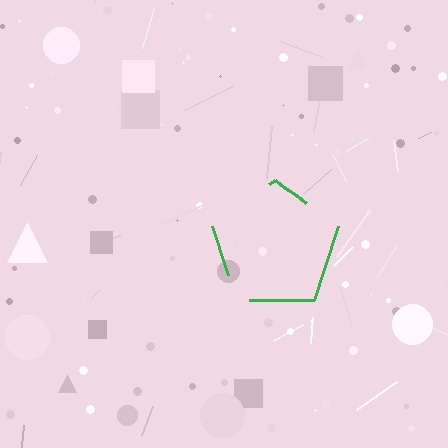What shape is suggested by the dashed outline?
The dashed outline suggests a pentagon.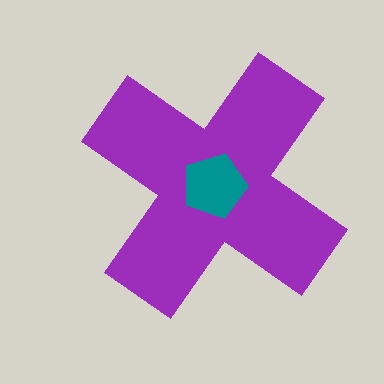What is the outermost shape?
The purple cross.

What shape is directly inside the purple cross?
The teal pentagon.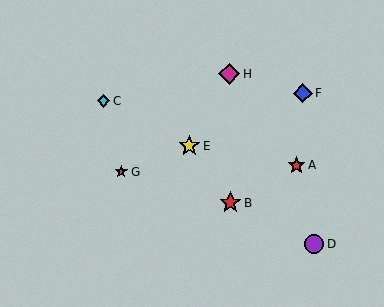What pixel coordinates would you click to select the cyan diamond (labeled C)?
Click at (104, 101) to select the cyan diamond C.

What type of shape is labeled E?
Shape E is a yellow star.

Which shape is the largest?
The red star (labeled B) is the largest.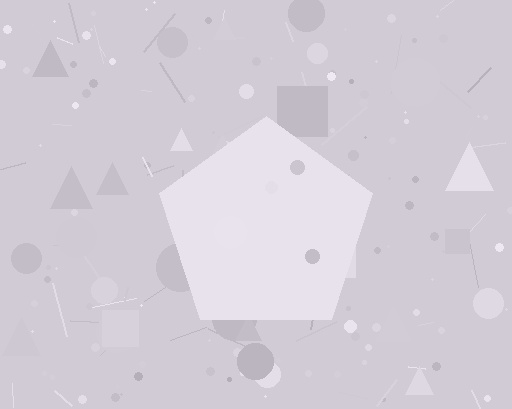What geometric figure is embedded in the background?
A pentagon is embedded in the background.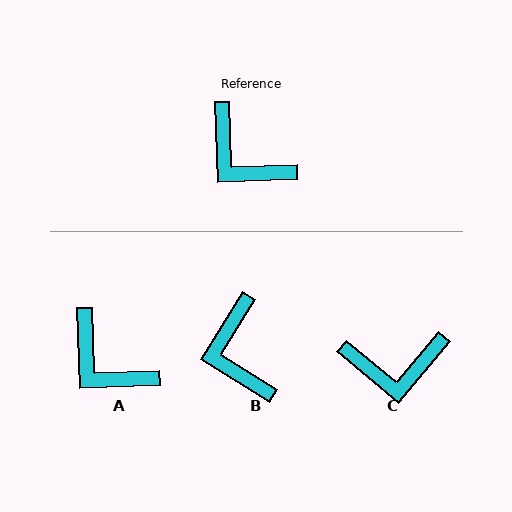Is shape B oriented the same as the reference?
No, it is off by about 34 degrees.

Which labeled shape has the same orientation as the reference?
A.